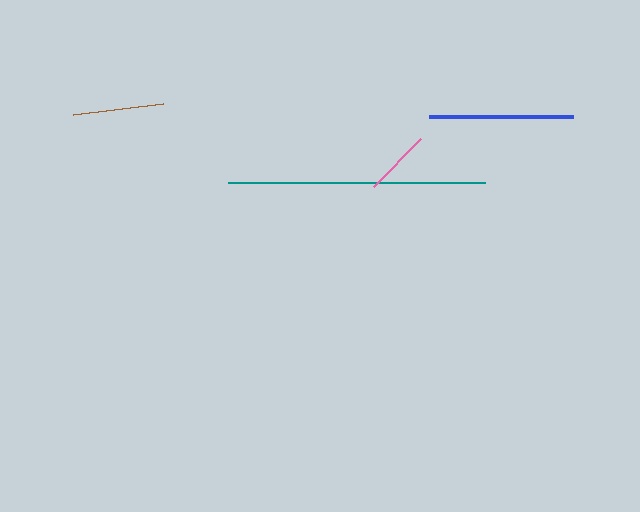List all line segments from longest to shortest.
From longest to shortest: teal, blue, brown, pink.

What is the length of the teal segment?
The teal segment is approximately 257 pixels long.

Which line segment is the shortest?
The pink line is the shortest at approximately 67 pixels.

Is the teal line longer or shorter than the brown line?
The teal line is longer than the brown line.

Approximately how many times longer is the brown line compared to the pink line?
The brown line is approximately 1.4 times the length of the pink line.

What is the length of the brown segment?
The brown segment is approximately 91 pixels long.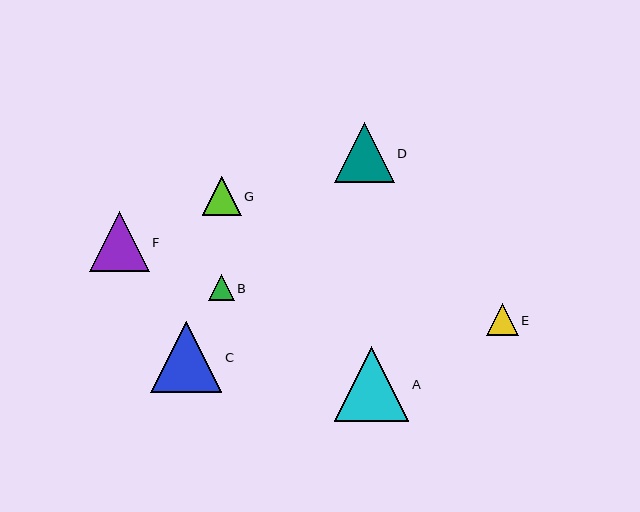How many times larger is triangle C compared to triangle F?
Triangle C is approximately 1.2 times the size of triangle F.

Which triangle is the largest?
Triangle A is the largest with a size of approximately 75 pixels.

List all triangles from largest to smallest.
From largest to smallest: A, C, D, F, G, E, B.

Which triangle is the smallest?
Triangle B is the smallest with a size of approximately 26 pixels.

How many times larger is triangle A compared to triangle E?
Triangle A is approximately 2.3 times the size of triangle E.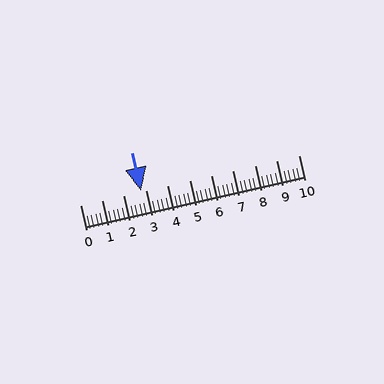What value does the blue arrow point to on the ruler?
The blue arrow points to approximately 2.8.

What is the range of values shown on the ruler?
The ruler shows values from 0 to 10.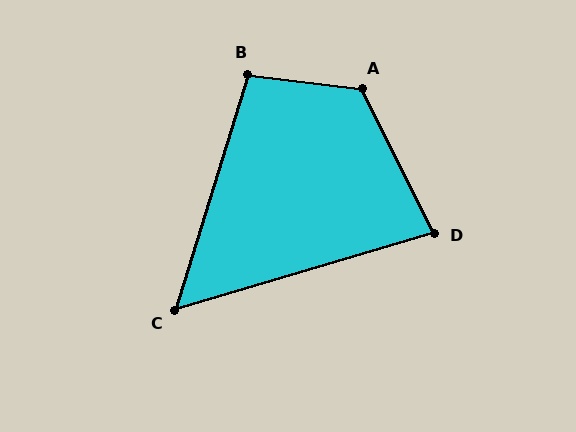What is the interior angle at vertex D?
Approximately 80 degrees (acute).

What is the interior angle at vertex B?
Approximately 100 degrees (obtuse).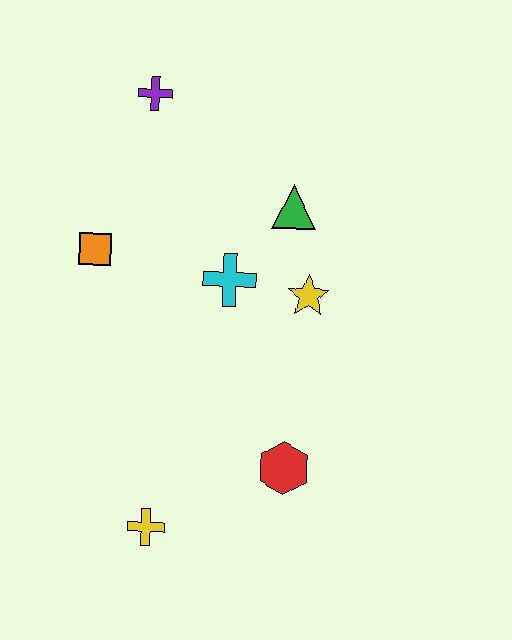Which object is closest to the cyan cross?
The yellow star is closest to the cyan cross.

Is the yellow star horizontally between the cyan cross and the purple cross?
No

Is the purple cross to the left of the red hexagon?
Yes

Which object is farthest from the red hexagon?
The purple cross is farthest from the red hexagon.